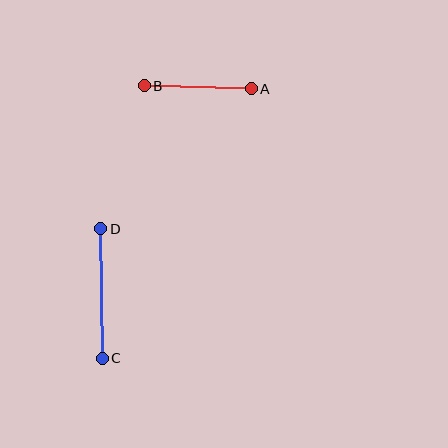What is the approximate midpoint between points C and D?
The midpoint is at approximately (102, 293) pixels.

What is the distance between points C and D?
The distance is approximately 130 pixels.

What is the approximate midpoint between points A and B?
The midpoint is at approximately (198, 87) pixels.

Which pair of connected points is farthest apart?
Points C and D are farthest apart.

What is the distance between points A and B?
The distance is approximately 107 pixels.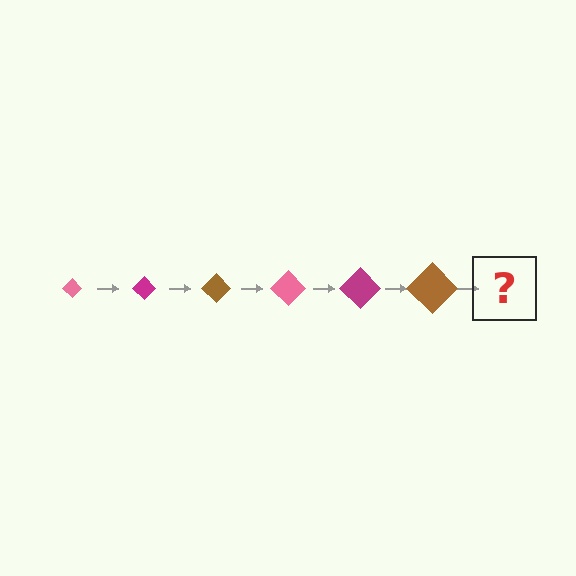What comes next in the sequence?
The next element should be a pink diamond, larger than the previous one.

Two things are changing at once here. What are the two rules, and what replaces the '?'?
The two rules are that the diamond grows larger each step and the color cycles through pink, magenta, and brown. The '?' should be a pink diamond, larger than the previous one.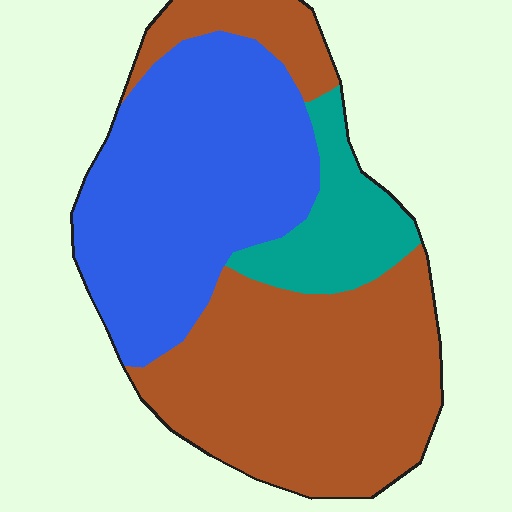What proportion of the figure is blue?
Blue covers about 40% of the figure.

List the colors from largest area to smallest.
From largest to smallest: brown, blue, teal.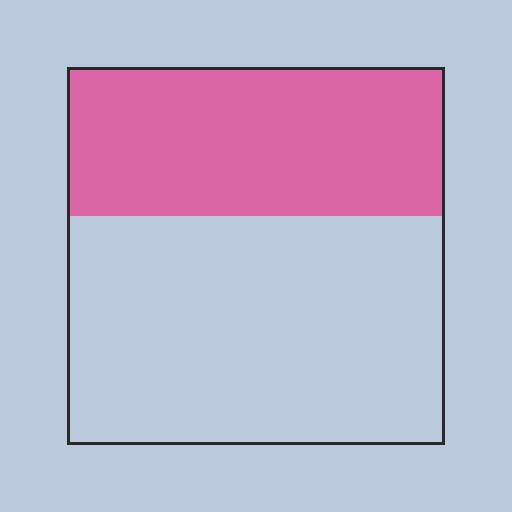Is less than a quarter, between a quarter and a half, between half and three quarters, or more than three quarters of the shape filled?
Between a quarter and a half.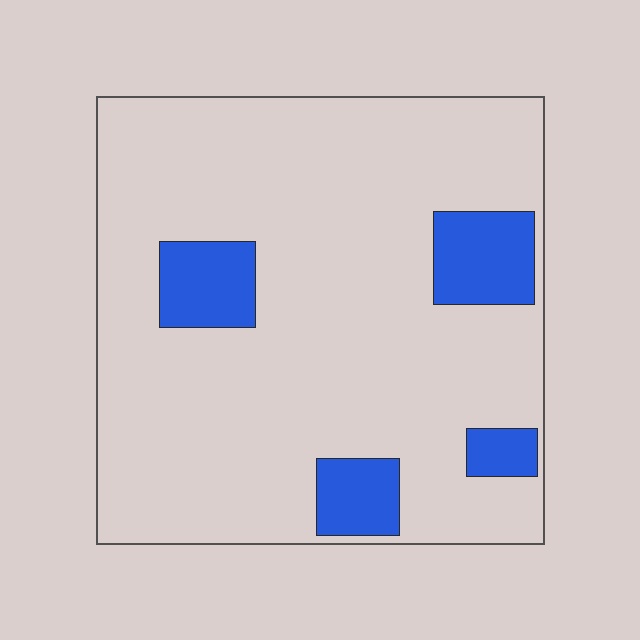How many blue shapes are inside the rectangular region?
4.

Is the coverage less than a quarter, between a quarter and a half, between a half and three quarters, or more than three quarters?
Less than a quarter.